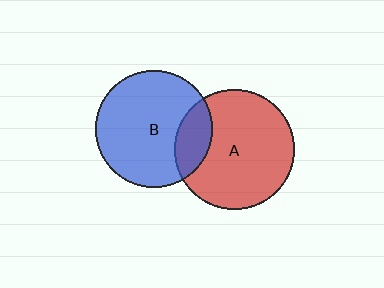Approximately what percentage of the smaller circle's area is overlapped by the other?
Approximately 20%.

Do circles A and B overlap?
Yes.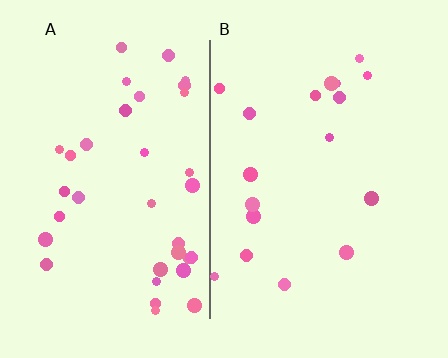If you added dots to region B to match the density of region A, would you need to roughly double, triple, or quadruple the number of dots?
Approximately double.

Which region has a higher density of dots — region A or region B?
A (the left).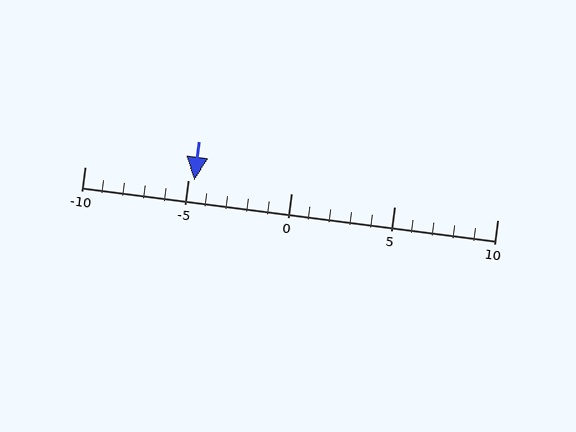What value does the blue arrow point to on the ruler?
The blue arrow points to approximately -5.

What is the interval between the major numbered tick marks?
The major tick marks are spaced 5 units apart.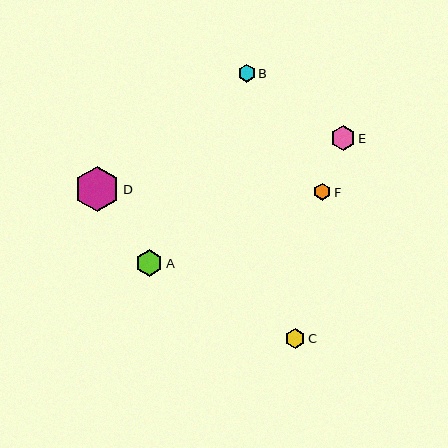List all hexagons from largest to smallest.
From largest to smallest: D, A, E, C, B, F.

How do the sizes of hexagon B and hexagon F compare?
Hexagon B and hexagon F are approximately the same size.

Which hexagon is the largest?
Hexagon D is the largest with a size of approximately 45 pixels.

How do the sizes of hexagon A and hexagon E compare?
Hexagon A and hexagon E are approximately the same size.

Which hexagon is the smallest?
Hexagon F is the smallest with a size of approximately 17 pixels.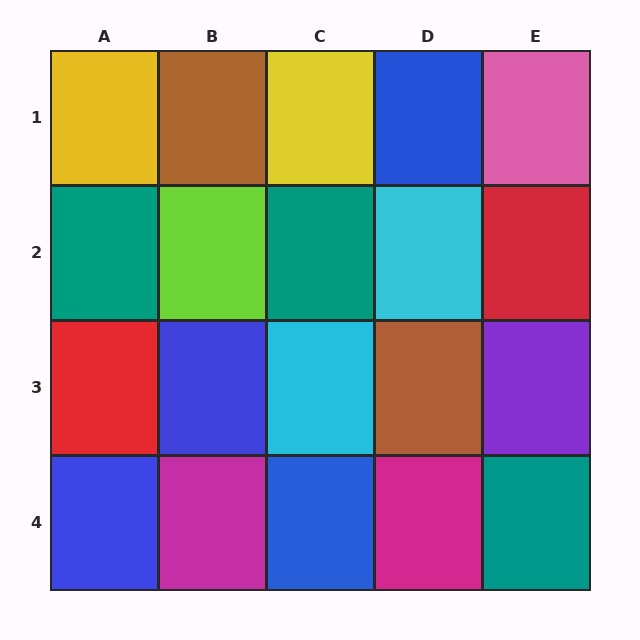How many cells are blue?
4 cells are blue.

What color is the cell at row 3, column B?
Blue.